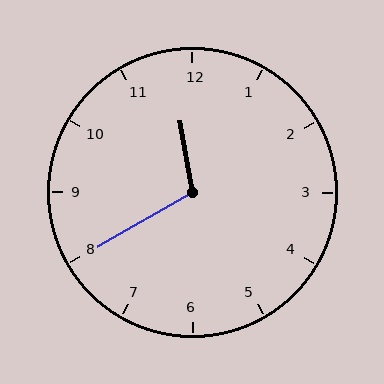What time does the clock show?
11:40.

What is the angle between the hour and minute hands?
Approximately 110 degrees.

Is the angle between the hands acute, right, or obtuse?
It is obtuse.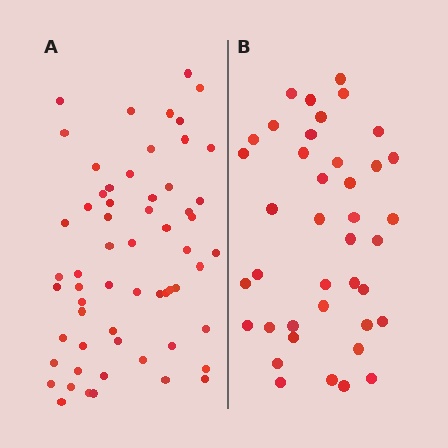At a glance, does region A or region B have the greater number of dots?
Region A (the left region) has more dots.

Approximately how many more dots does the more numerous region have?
Region A has approximately 20 more dots than region B.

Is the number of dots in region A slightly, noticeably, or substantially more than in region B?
Region A has substantially more. The ratio is roughly 1.5 to 1.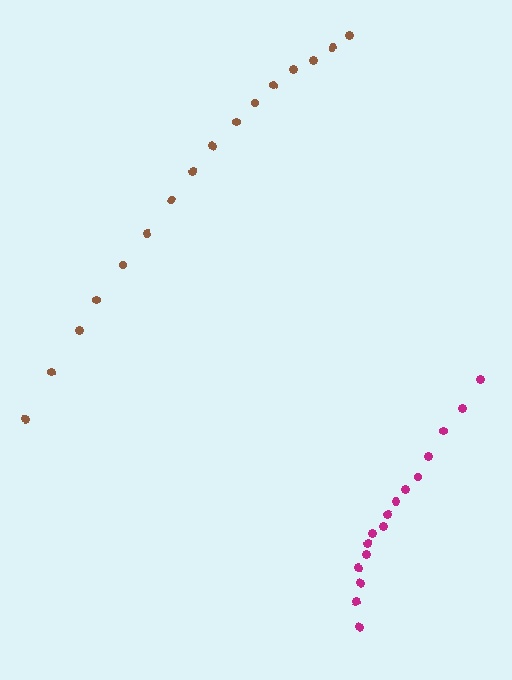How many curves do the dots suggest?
There are 2 distinct paths.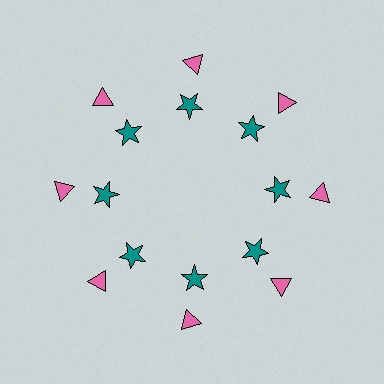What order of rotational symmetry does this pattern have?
This pattern has 8-fold rotational symmetry.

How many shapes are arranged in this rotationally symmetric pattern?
There are 16 shapes, arranged in 8 groups of 2.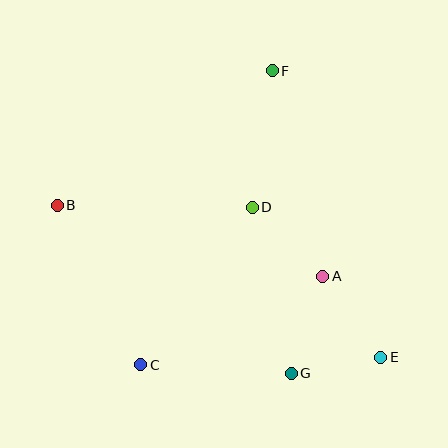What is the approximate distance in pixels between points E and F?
The distance between E and F is approximately 306 pixels.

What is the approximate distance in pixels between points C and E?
The distance between C and E is approximately 240 pixels.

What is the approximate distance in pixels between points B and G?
The distance between B and G is approximately 288 pixels.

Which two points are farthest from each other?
Points B and E are farthest from each other.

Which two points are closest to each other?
Points E and G are closest to each other.